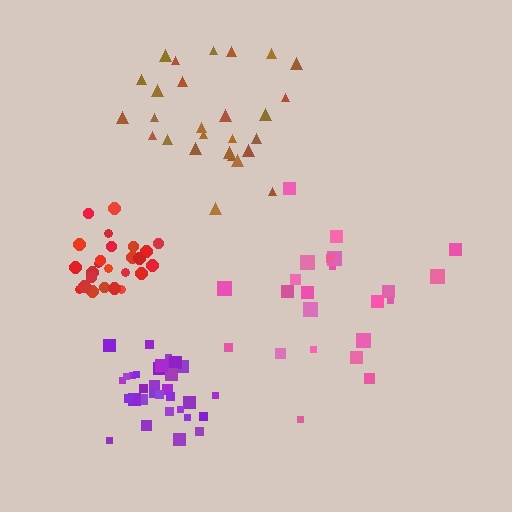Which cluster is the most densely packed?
Red.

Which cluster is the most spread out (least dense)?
Pink.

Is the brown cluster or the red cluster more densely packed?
Red.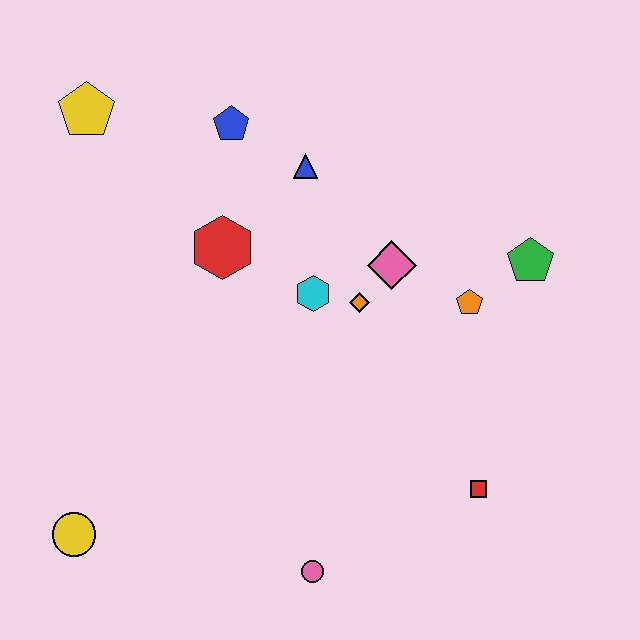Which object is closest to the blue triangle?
The blue pentagon is closest to the blue triangle.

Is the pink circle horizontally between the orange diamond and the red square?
No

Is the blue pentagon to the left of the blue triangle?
Yes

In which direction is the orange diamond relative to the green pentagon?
The orange diamond is to the left of the green pentagon.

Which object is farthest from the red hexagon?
The red square is farthest from the red hexagon.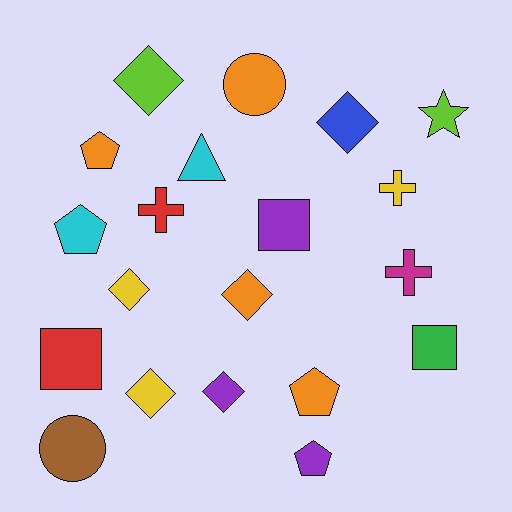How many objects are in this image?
There are 20 objects.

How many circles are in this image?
There are 2 circles.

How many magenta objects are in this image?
There is 1 magenta object.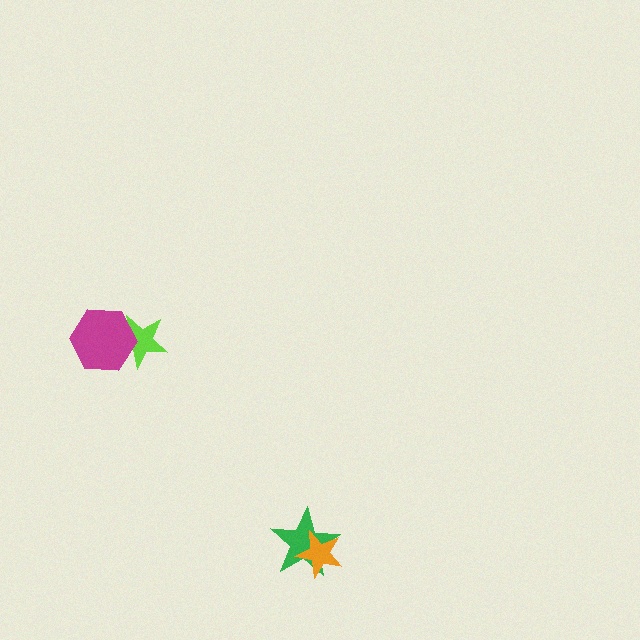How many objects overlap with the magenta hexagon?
1 object overlaps with the magenta hexagon.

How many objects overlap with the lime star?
1 object overlaps with the lime star.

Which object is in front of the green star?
The orange star is in front of the green star.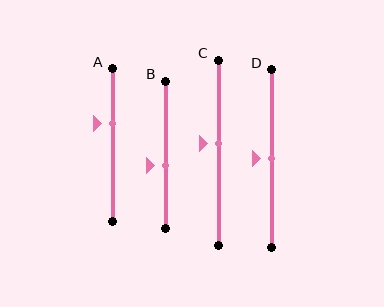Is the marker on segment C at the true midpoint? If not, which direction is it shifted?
No, the marker on segment C is shifted upward by about 5% of the segment length.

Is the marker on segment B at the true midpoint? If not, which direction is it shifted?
No, the marker on segment B is shifted downward by about 7% of the segment length.